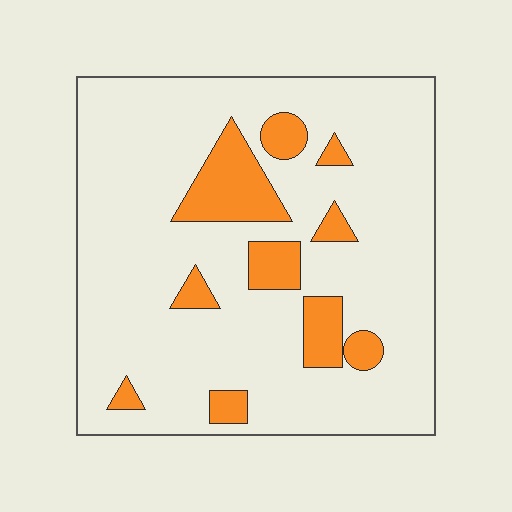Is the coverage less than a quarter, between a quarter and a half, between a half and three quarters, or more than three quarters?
Less than a quarter.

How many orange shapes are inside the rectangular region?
10.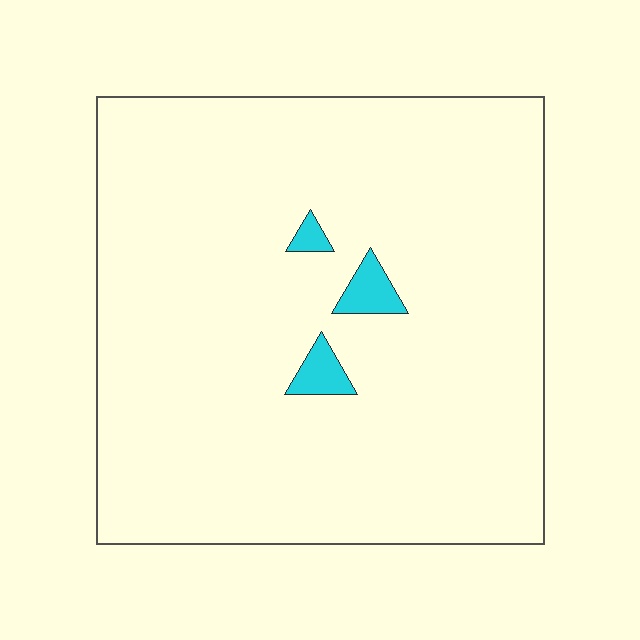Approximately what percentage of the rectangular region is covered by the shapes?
Approximately 5%.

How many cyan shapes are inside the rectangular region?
3.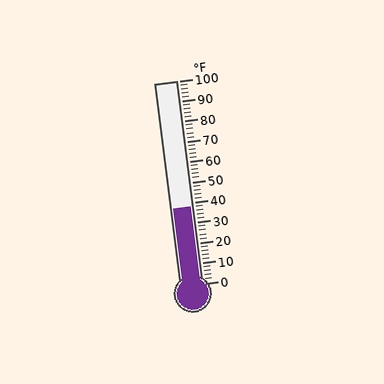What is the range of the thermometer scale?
The thermometer scale ranges from 0°F to 100°F.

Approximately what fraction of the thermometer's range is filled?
The thermometer is filled to approximately 40% of its range.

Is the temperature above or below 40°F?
The temperature is below 40°F.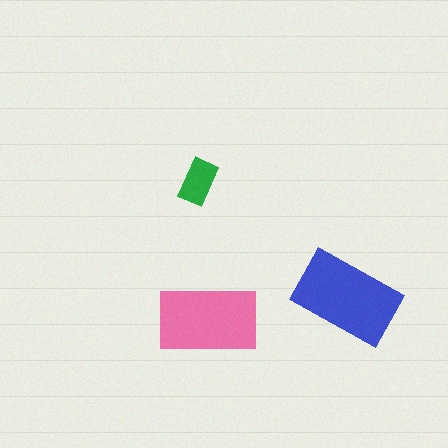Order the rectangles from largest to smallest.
the blue one, the pink one, the green one.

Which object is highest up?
The green rectangle is topmost.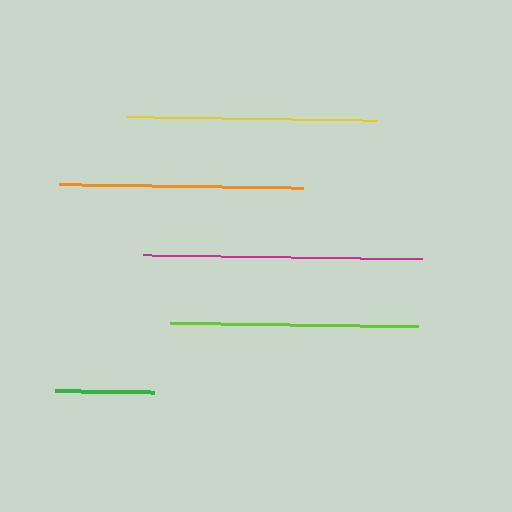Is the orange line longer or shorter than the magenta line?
The magenta line is longer than the orange line.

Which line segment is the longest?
The magenta line is the longest at approximately 279 pixels.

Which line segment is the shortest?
The green line is the shortest at approximately 99 pixels.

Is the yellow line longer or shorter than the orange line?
The yellow line is longer than the orange line.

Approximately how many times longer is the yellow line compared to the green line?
The yellow line is approximately 2.5 times the length of the green line.